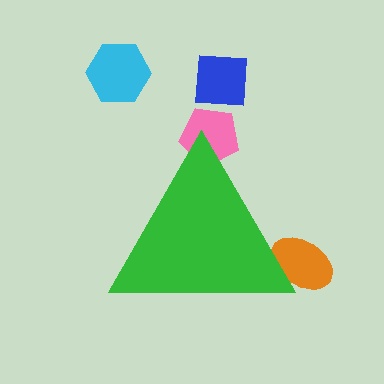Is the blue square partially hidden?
No, the blue square is fully visible.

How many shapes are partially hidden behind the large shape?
2 shapes are partially hidden.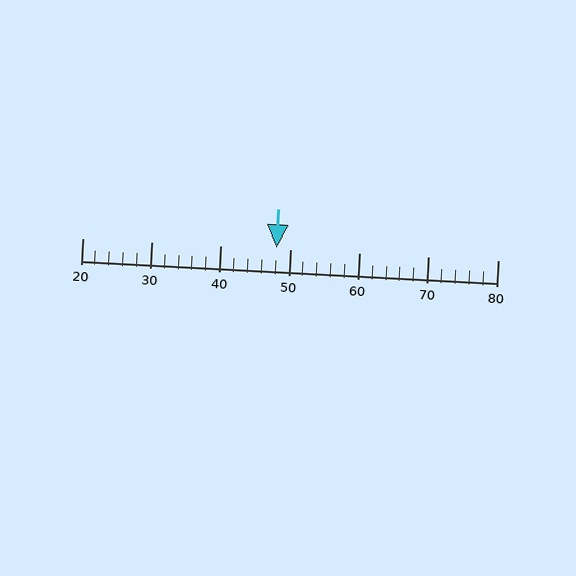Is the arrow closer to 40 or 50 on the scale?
The arrow is closer to 50.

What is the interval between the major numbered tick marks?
The major tick marks are spaced 10 units apart.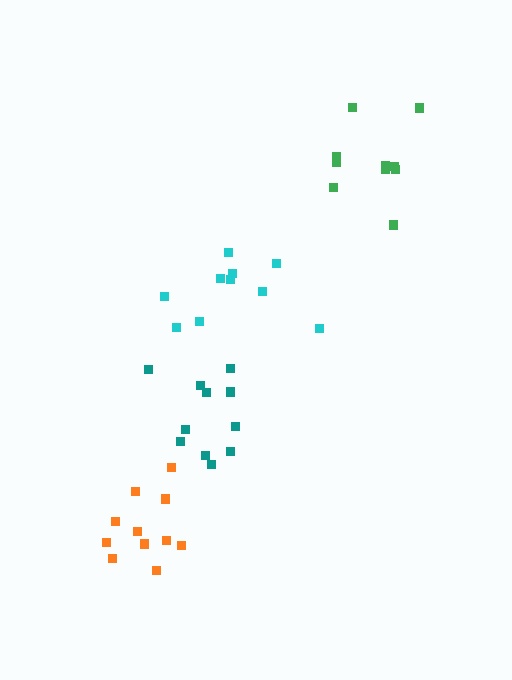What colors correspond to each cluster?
The clusters are colored: cyan, green, teal, orange.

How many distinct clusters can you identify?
There are 4 distinct clusters.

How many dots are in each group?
Group 1: 10 dots, Group 2: 10 dots, Group 3: 11 dots, Group 4: 11 dots (42 total).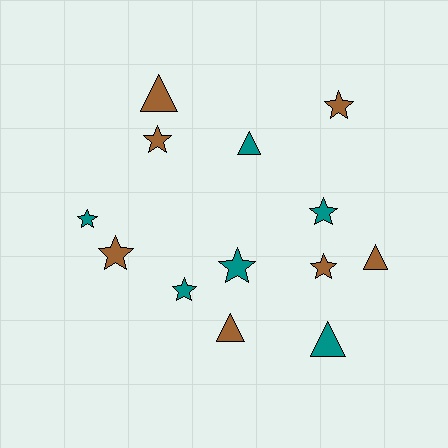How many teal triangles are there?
There are 2 teal triangles.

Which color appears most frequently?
Brown, with 7 objects.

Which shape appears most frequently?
Star, with 8 objects.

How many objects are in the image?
There are 13 objects.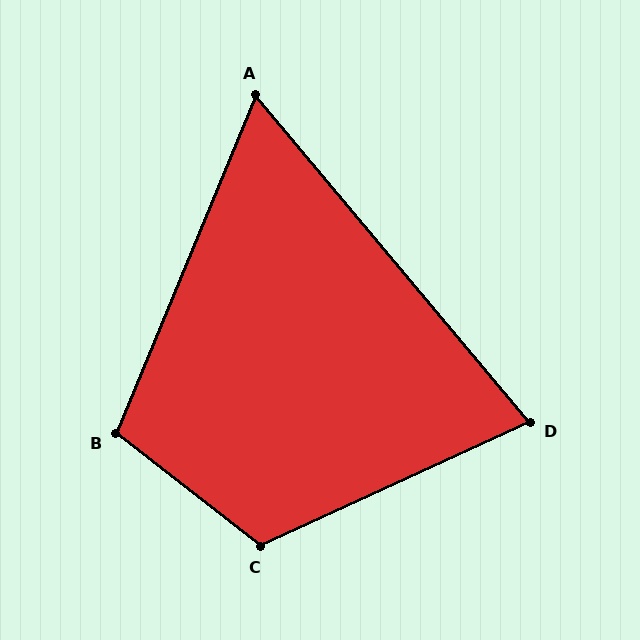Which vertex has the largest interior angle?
C, at approximately 117 degrees.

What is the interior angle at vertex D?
Approximately 75 degrees (acute).